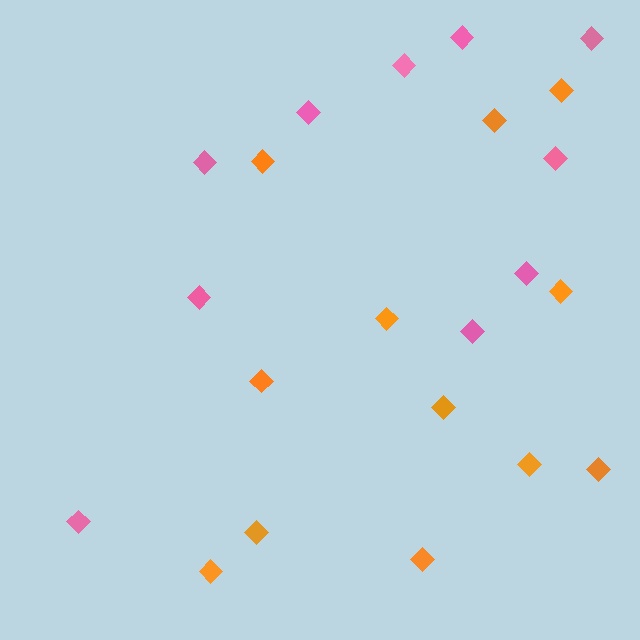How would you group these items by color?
There are 2 groups: one group of pink diamonds (10) and one group of orange diamonds (12).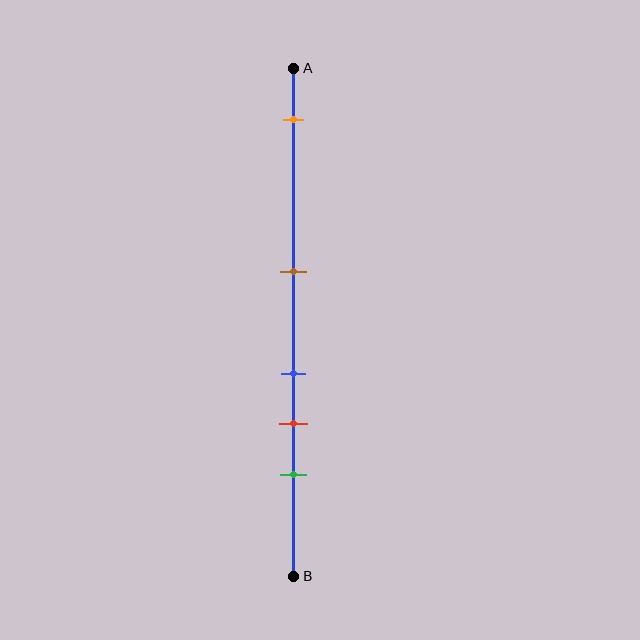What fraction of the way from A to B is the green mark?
The green mark is approximately 80% (0.8) of the way from A to B.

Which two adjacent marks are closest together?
The blue and red marks are the closest adjacent pair.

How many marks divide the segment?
There are 5 marks dividing the segment.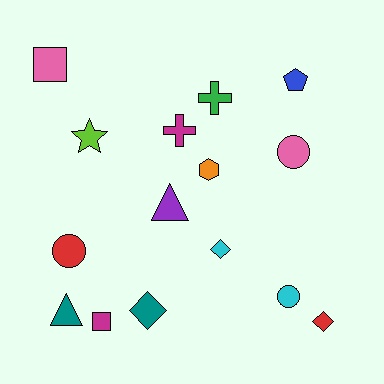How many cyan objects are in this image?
There are 2 cyan objects.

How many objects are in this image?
There are 15 objects.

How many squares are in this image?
There are 2 squares.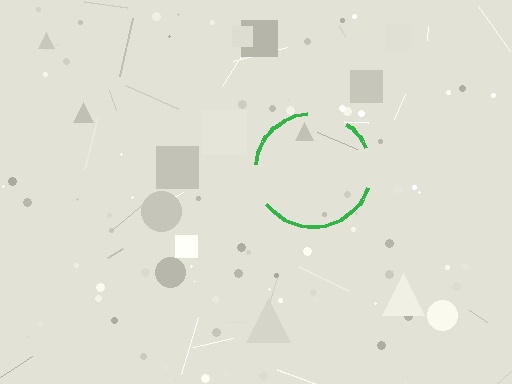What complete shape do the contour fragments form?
The contour fragments form a circle.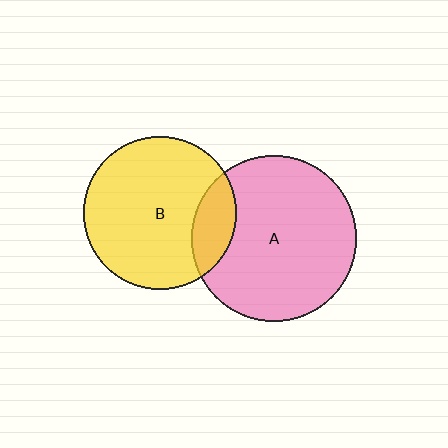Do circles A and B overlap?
Yes.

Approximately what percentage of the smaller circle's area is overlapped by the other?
Approximately 15%.